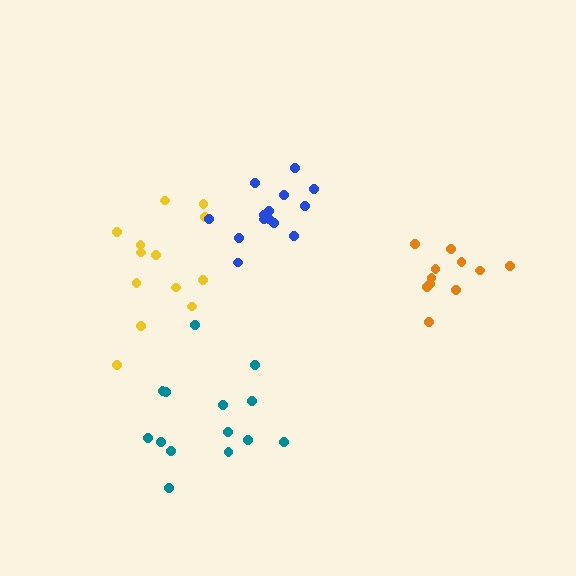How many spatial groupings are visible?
There are 4 spatial groupings.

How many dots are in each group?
Group 1: 14 dots, Group 2: 11 dots, Group 3: 13 dots, Group 4: 14 dots (52 total).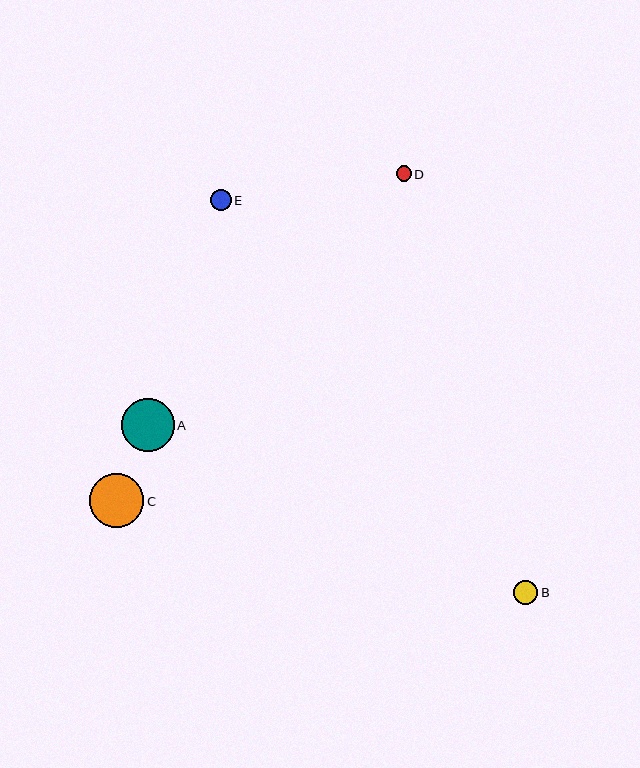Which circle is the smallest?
Circle D is the smallest with a size of approximately 15 pixels.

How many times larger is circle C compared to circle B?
Circle C is approximately 2.3 times the size of circle B.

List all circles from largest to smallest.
From largest to smallest: C, A, B, E, D.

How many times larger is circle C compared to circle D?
Circle C is approximately 3.5 times the size of circle D.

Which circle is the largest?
Circle C is the largest with a size of approximately 54 pixels.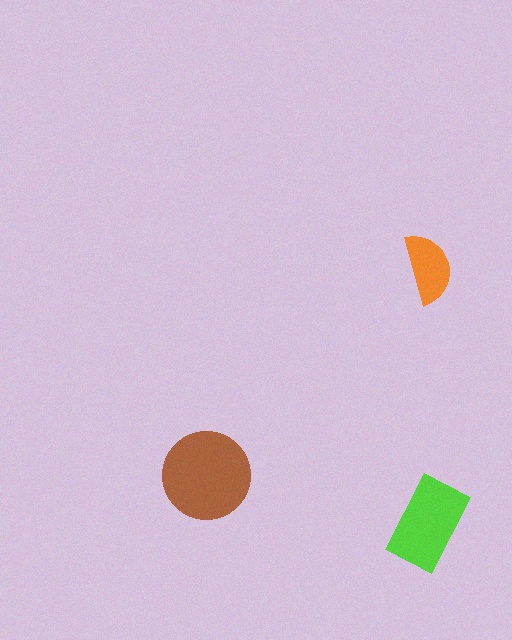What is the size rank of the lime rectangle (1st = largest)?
2nd.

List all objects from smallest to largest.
The orange semicircle, the lime rectangle, the brown circle.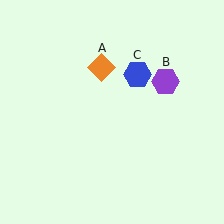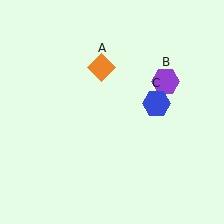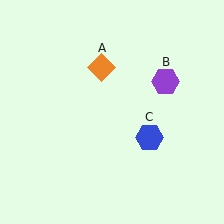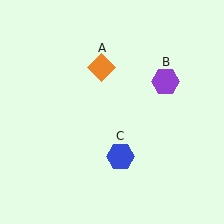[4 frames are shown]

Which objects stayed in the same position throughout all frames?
Orange diamond (object A) and purple hexagon (object B) remained stationary.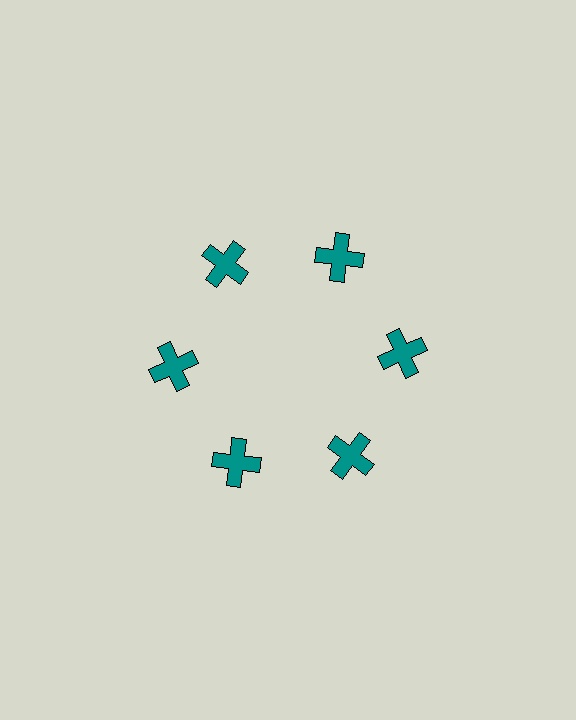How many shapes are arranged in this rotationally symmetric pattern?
There are 6 shapes, arranged in 6 groups of 1.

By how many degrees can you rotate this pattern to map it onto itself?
The pattern maps onto itself every 60 degrees of rotation.